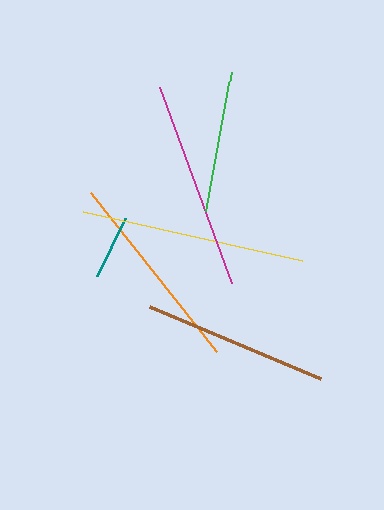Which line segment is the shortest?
The teal line is the shortest at approximately 64 pixels.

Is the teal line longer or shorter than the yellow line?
The yellow line is longer than the teal line.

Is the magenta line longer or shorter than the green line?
The magenta line is longer than the green line.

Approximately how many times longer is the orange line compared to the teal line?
The orange line is approximately 3.2 times the length of the teal line.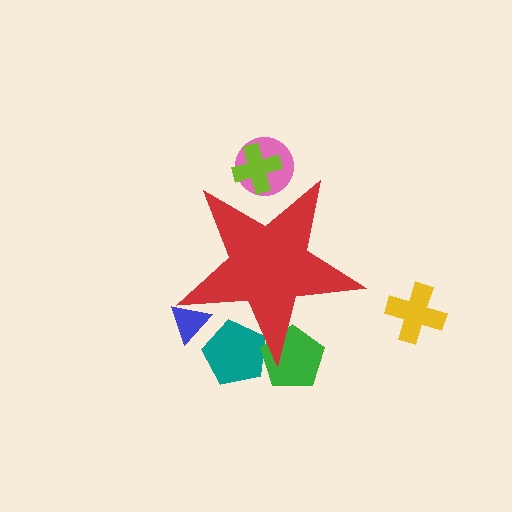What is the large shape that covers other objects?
A red star.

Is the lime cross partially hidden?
Yes, the lime cross is partially hidden behind the red star.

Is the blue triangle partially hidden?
Yes, the blue triangle is partially hidden behind the red star.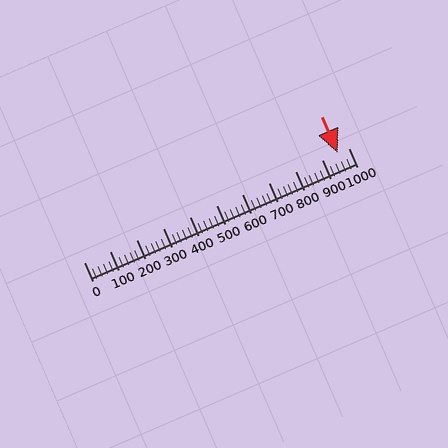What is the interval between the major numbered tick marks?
The major tick marks are spaced 100 units apart.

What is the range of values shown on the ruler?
The ruler shows values from 0 to 1000.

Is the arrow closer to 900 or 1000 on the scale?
The arrow is closer to 1000.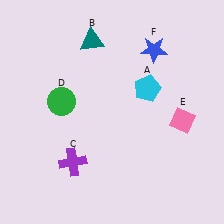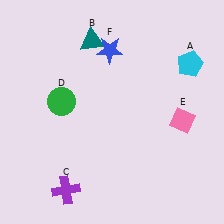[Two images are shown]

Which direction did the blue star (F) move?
The blue star (F) moved left.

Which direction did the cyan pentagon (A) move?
The cyan pentagon (A) moved right.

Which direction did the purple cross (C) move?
The purple cross (C) moved down.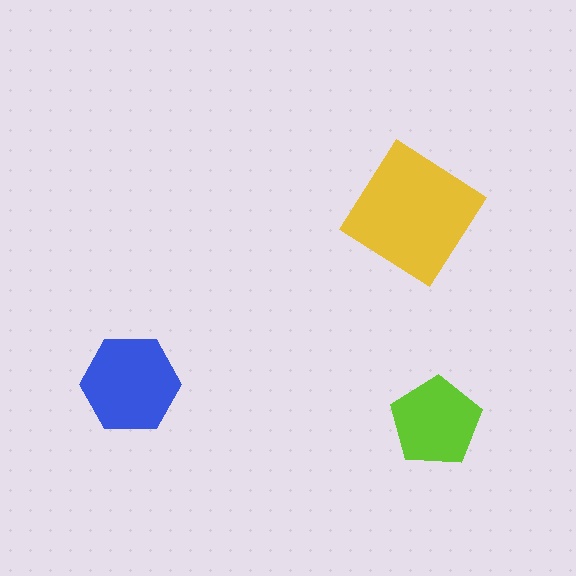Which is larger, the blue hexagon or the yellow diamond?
The yellow diamond.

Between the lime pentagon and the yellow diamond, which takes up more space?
The yellow diamond.